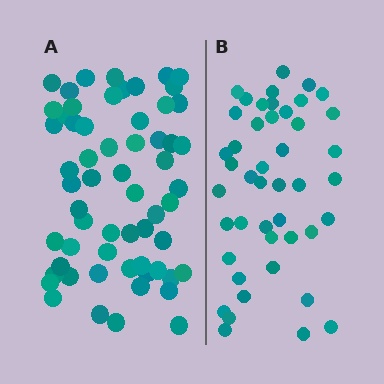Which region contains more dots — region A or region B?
Region A (the left region) has more dots.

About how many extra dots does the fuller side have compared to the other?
Region A has approximately 15 more dots than region B.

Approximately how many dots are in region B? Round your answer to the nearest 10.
About 40 dots. (The exact count is 45, which rounds to 40.)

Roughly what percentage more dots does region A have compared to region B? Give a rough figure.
About 35% more.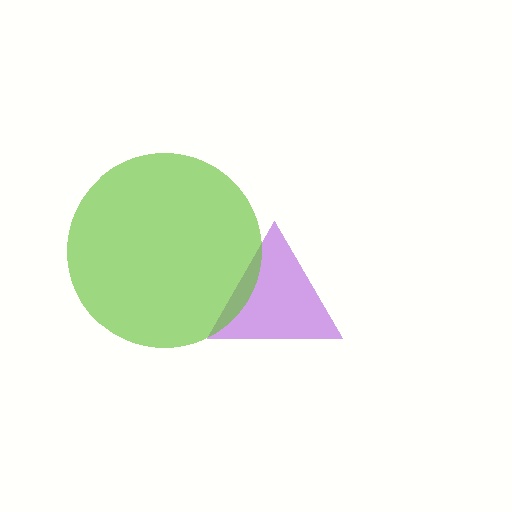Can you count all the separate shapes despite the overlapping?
Yes, there are 2 separate shapes.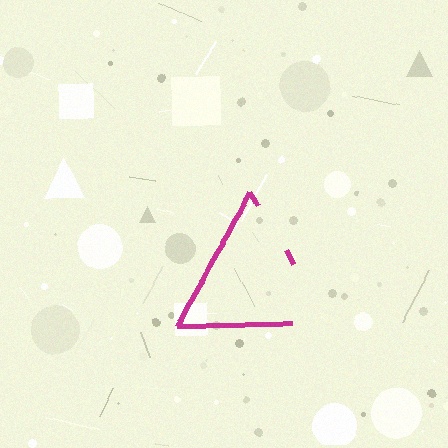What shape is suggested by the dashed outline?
The dashed outline suggests a triangle.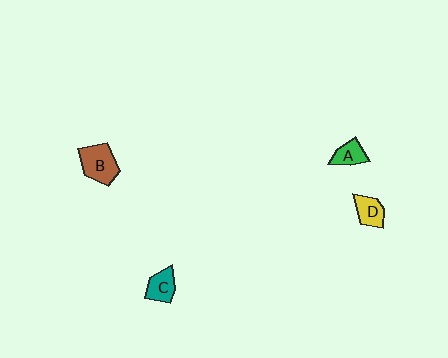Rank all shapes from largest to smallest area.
From largest to smallest: B (brown), C (teal), D (yellow), A (green).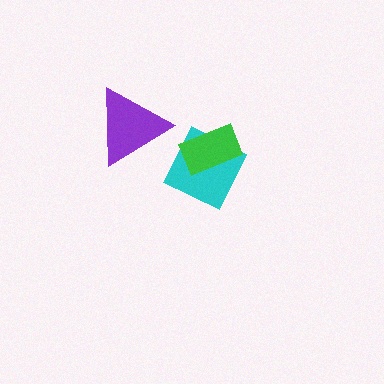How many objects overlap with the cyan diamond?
1 object overlaps with the cyan diamond.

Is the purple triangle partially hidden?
No, no other shape covers it.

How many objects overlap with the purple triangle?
0 objects overlap with the purple triangle.